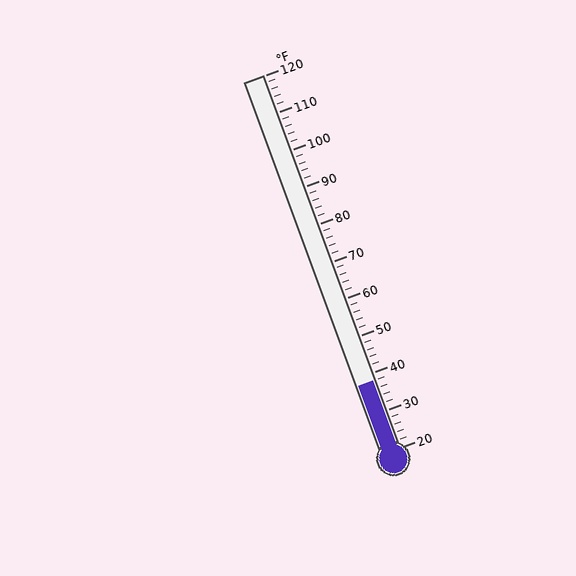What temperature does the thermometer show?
The thermometer shows approximately 38°F.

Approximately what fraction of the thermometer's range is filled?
The thermometer is filled to approximately 20% of its range.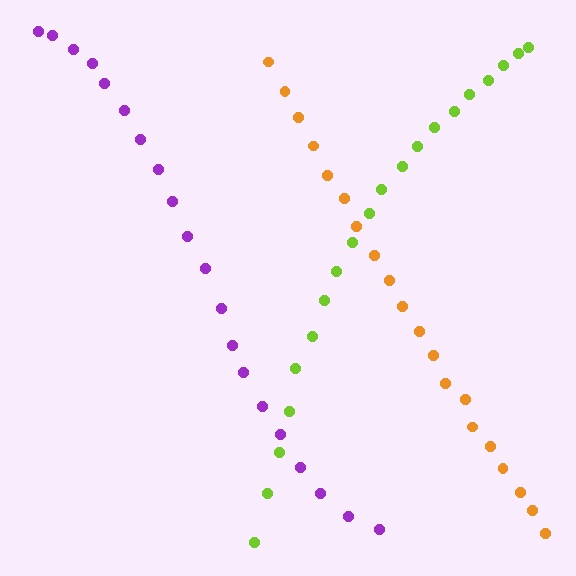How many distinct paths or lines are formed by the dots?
There are 3 distinct paths.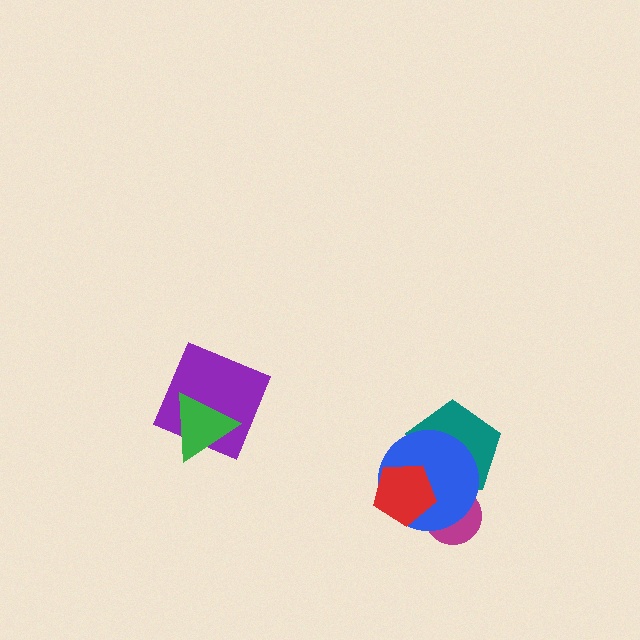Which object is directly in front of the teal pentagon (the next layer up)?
The blue circle is directly in front of the teal pentagon.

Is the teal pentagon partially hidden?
Yes, it is partially covered by another shape.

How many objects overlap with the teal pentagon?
3 objects overlap with the teal pentagon.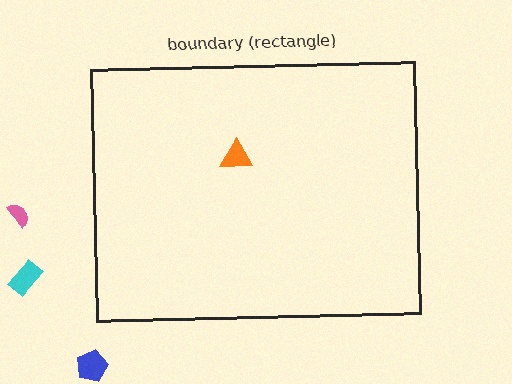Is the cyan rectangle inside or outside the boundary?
Outside.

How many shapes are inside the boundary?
1 inside, 3 outside.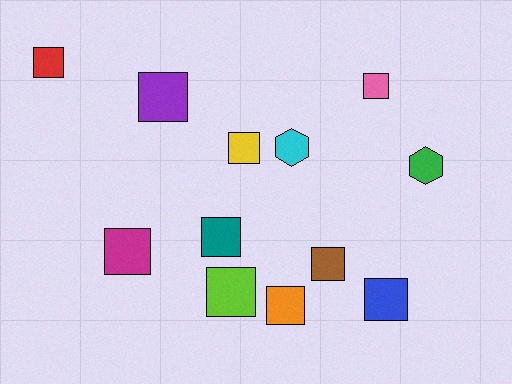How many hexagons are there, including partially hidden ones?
There are 2 hexagons.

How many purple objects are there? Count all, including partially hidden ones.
There is 1 purple object.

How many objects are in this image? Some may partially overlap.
There are 12 objects.